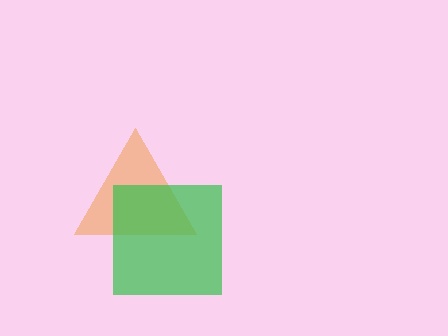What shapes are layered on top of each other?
The layered shapes are: an orange triangle, a green square.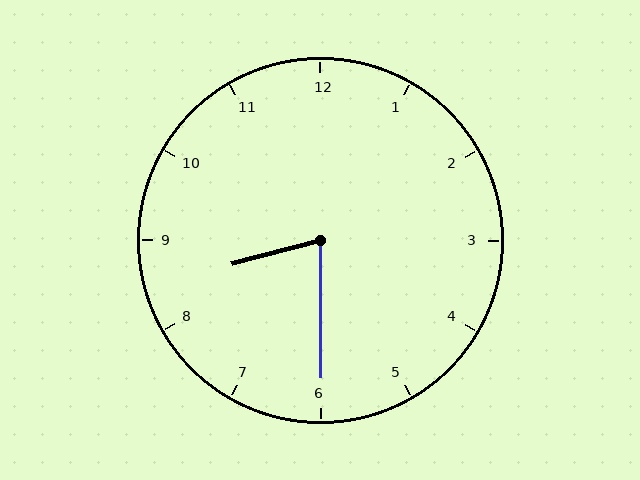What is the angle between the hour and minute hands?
Approximately 75 degrees.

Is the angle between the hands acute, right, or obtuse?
It is acute.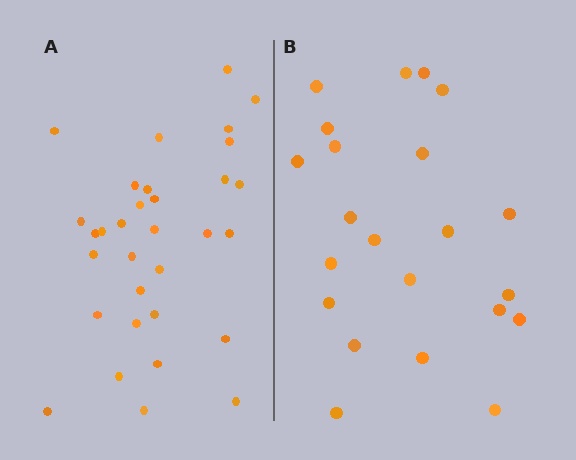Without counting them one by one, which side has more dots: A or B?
Region A (the left region) has more dots.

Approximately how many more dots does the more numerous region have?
Region A has roughly 10 or so more dots than region B.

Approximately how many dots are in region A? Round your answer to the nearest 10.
About 30 dots. (The exact count is 32, which rounds to 30.)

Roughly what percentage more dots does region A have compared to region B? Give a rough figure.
About 45% more.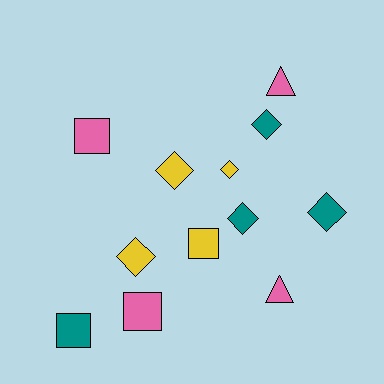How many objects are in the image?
There are 12 objects.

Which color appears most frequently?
Teal, with 4 objects.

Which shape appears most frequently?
Diamond, with 6 objects.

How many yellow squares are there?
There is 1 yellow square.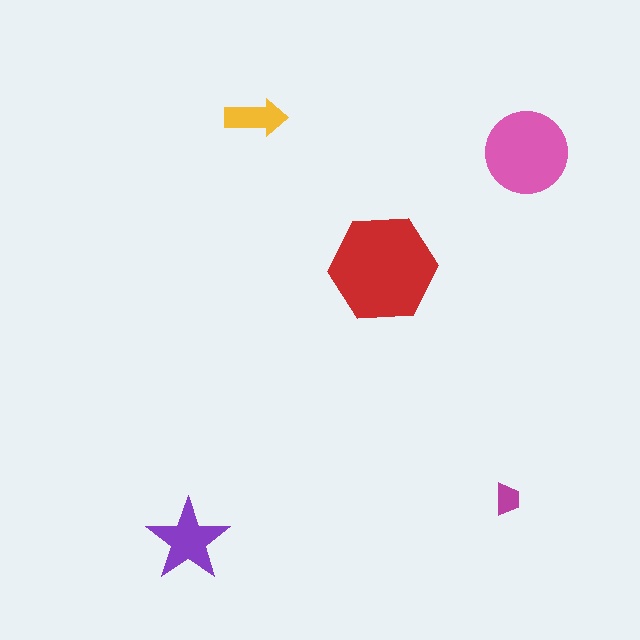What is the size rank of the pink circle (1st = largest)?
2nd.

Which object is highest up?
The yellow arrow is topmost.